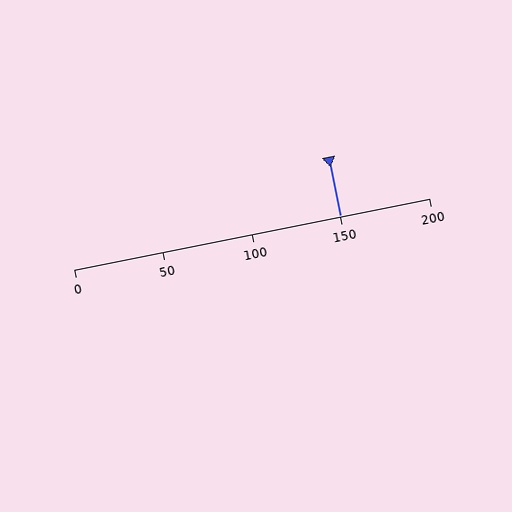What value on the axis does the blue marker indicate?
The marker indicates approximately 150.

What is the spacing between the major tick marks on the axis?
The major ticks are spaced 50 apart.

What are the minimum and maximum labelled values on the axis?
The axis runs from 0 to 200.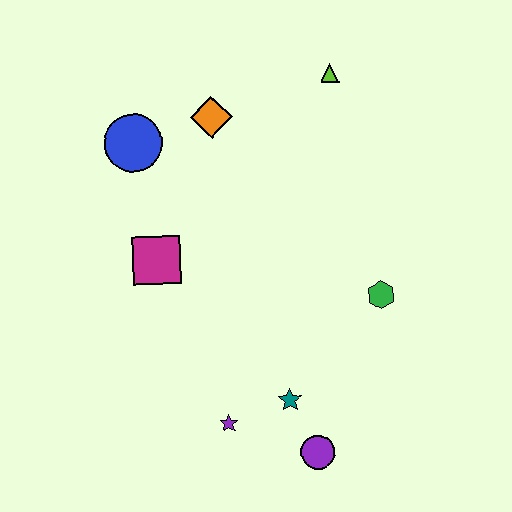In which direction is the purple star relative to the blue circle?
The purple star is below the blue circle.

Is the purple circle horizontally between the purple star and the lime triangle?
Yes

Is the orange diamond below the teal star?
No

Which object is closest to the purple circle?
The teal star is closest to the purple circle.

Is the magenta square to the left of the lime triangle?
Yes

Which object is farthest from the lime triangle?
The purple circle is farthest from the lime triangle.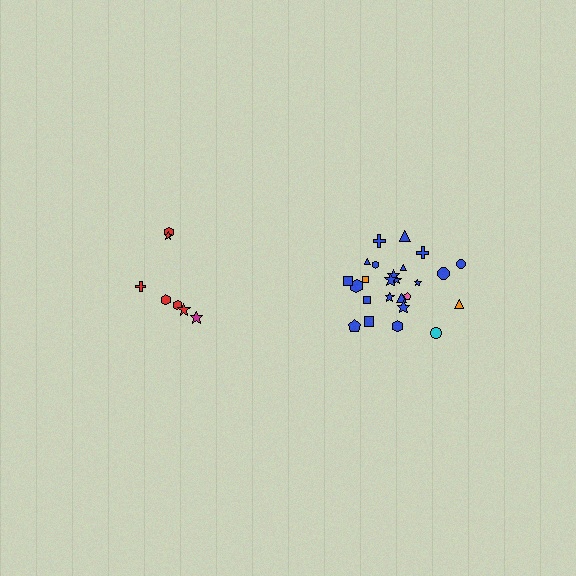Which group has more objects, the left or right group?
The right group.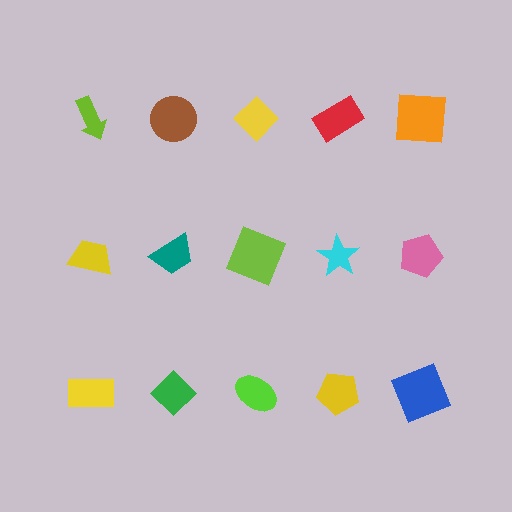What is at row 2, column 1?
A yellow trapezoid.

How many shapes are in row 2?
5 shapes.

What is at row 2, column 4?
A cyan star.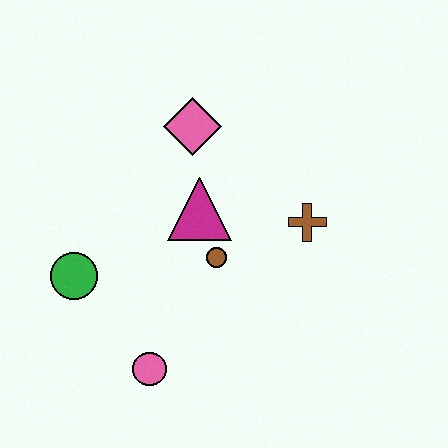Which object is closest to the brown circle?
The magenta triangle is closest to the brown circle.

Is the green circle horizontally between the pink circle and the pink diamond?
No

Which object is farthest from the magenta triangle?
The pink circle is farthest from the magenta triangle.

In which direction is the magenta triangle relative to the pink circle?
The magenta triangle is above the pink circle.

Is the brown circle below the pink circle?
No